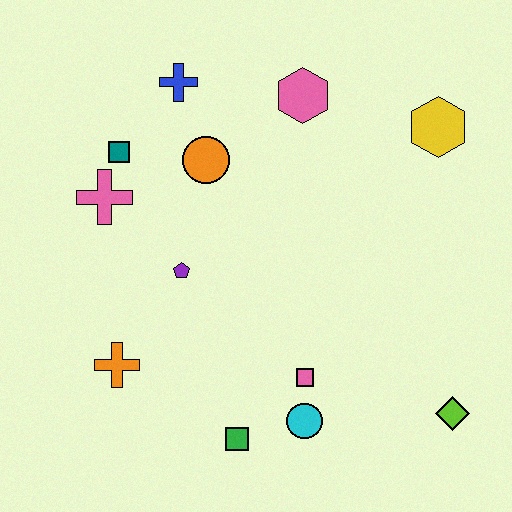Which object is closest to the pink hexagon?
The orange circle is closest to the pink hexagon.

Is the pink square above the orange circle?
No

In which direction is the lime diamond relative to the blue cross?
The lime diamond is below the blue cross.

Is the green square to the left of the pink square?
Yes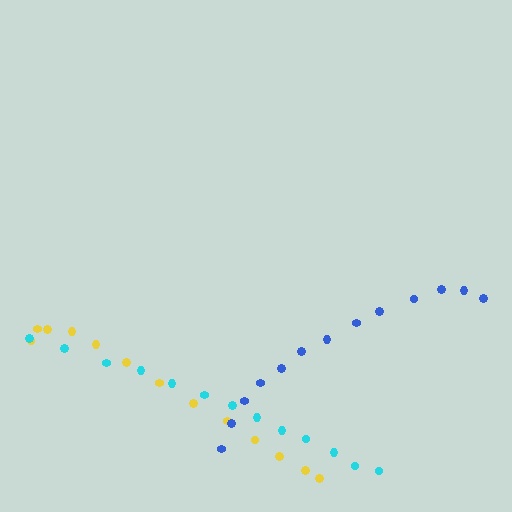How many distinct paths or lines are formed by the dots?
There are 3 distinct paths.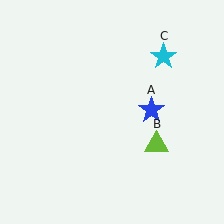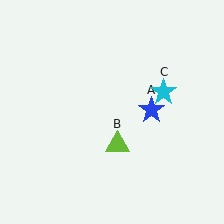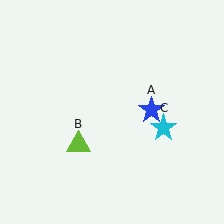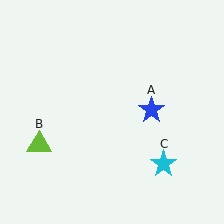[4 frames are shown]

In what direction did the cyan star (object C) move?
The cyan star (object C) moved down.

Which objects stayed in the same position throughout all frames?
Blue star (object A) remained stationary.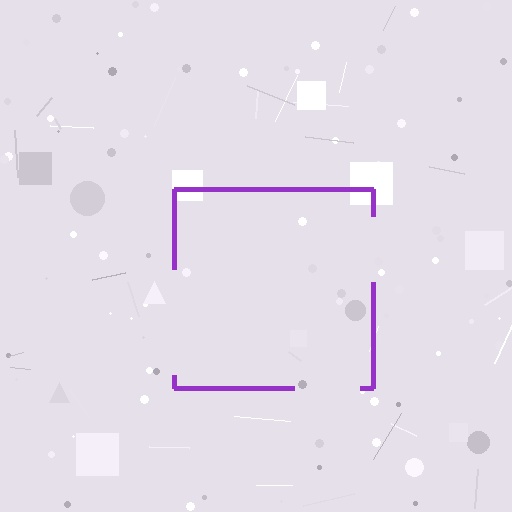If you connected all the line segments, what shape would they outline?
They would outline a square.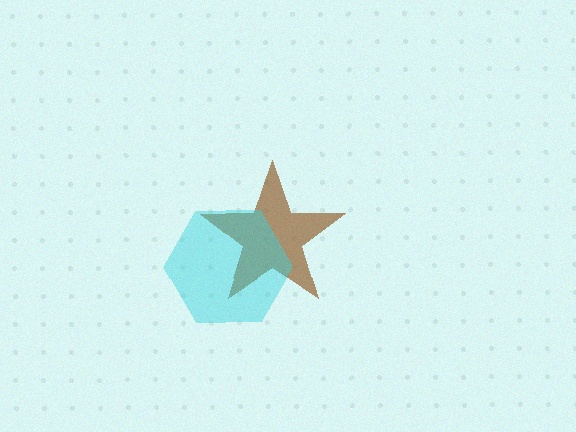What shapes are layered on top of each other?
The layered shapes are: a brown star, a cyan hexagon.